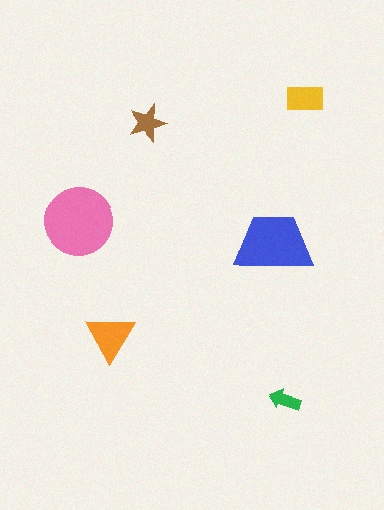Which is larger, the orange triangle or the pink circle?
The pink circle.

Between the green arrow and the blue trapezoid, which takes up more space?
The blue trapezoid.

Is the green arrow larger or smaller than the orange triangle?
Smaller.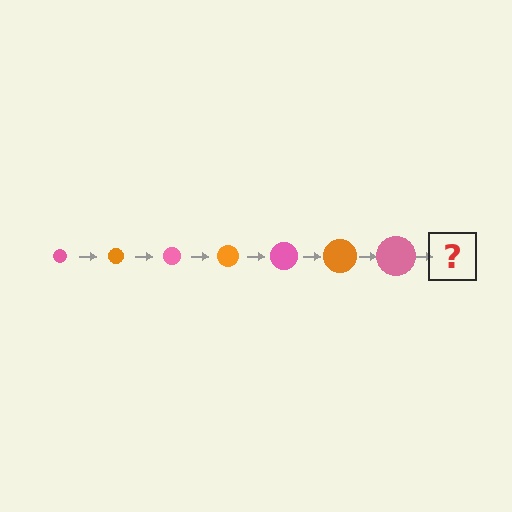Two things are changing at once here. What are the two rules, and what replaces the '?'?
The two rules are that the circle grows larger each step and the color cycles through pink and orange. The '?' should be an orange circle, larger than the previous one.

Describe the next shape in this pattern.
It should be an orange circle, larger than the previous one.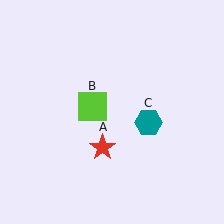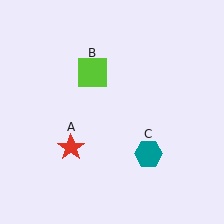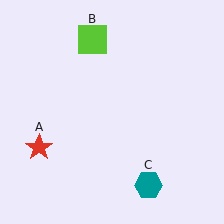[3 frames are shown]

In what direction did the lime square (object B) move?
The lime square (object B) moved up.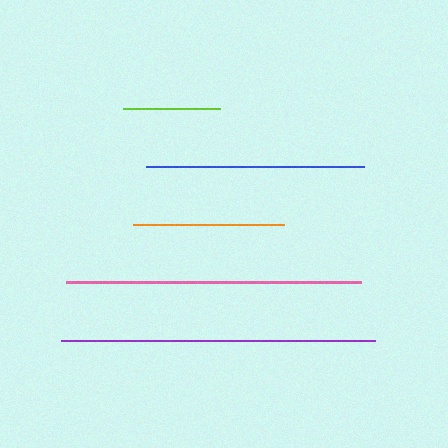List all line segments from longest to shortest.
From longest to shortest: purple, pink, blue, orange, lime.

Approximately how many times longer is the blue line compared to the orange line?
The blue line is approximately 1.4 times the length of the orange line.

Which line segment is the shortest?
The lime line is the shortest at approximately 97 pixels.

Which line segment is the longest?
The purple line is the longest at approximately 314 pixels.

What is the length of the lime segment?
The lime segment is approximately 97 pixels long.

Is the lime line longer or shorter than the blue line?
The blue line is longer than the lime line.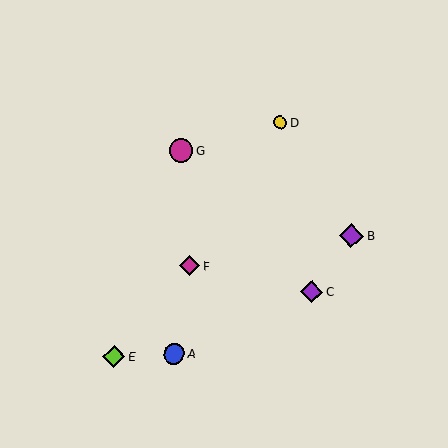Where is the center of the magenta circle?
The center of the magenta circle is at (181, 150).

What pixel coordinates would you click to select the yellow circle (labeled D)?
Click at (280, 122) to select the yellow circle D.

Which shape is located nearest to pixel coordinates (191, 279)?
The magenta diamond (labeled F) at (190, 266) is nearest to that location.